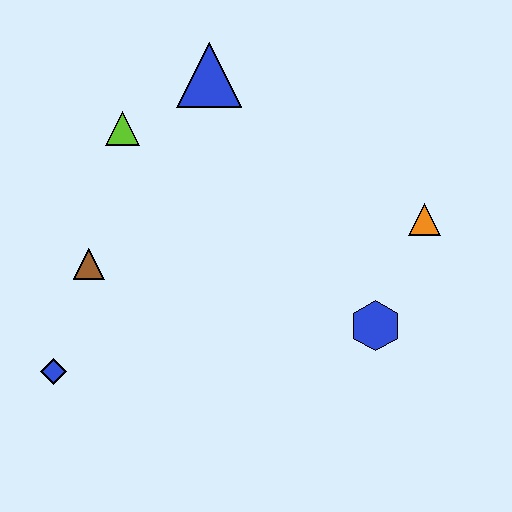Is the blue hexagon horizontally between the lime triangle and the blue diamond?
No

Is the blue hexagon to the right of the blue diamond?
Yes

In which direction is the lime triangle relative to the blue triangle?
The lime triangle is to the left of the blue triangle.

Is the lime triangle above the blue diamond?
Yes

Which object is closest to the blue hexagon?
The orange triangle is closest to the blue hexagon.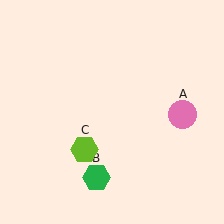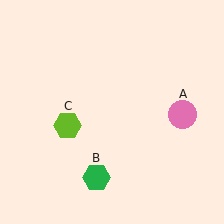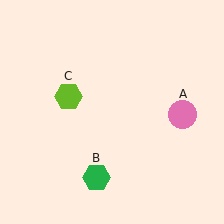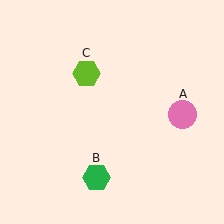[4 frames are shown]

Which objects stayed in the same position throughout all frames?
Pink circle (object A) and green hexagon (object B) remained stationary.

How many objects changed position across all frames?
1 object changed position: lime hexagon (object C).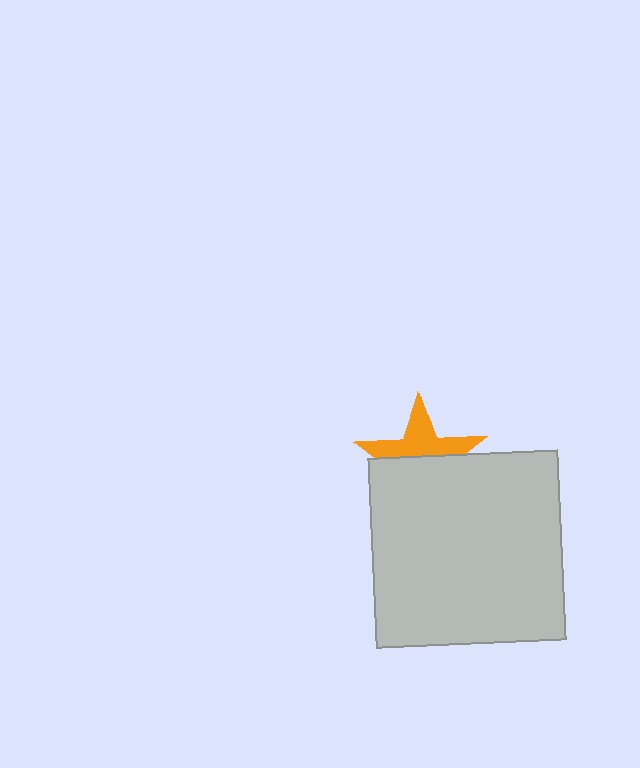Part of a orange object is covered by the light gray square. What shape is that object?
It is a star.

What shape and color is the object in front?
The object in front is a light gray square.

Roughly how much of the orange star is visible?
About half of it is visible (roughly 45%).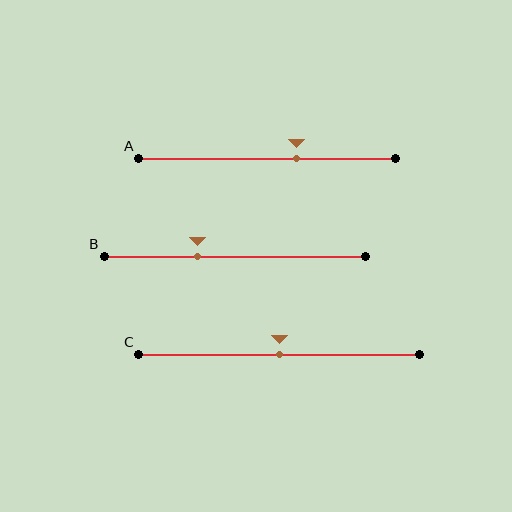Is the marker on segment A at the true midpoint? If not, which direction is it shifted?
No, the marker on segment A is shifted to the right by about 11% of the segment length.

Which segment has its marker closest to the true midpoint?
Segment C has its marker closest to the true midpoint.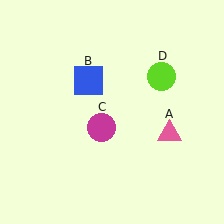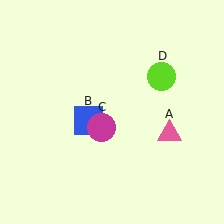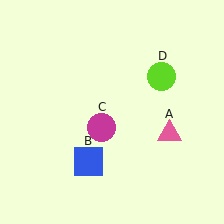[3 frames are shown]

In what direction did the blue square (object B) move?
The blue square (object B) moved down.